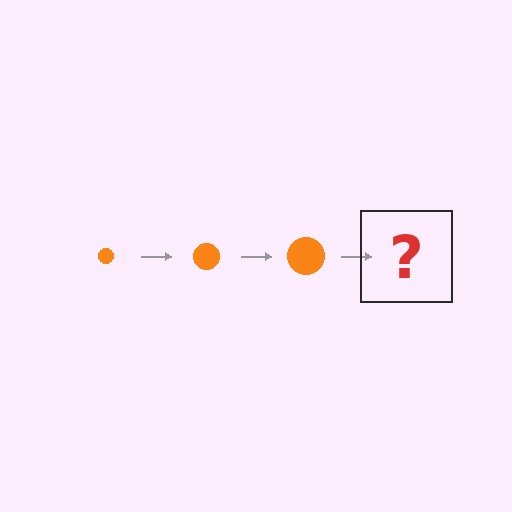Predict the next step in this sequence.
The next step is an orange circle, larger than the previous one.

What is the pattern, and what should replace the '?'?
The pattern is that the circle gets progressively larger each step. The '?' should be an orange circle, larger than the previous one.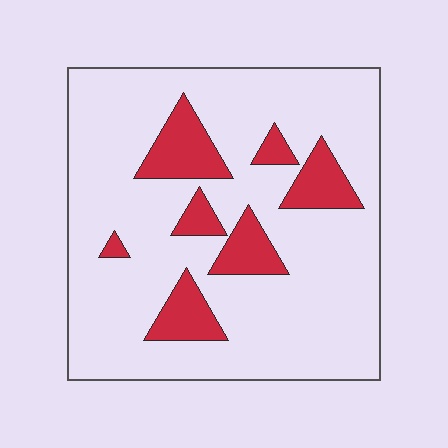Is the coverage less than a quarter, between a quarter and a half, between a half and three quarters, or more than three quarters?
Less than a quarter.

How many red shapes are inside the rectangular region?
7.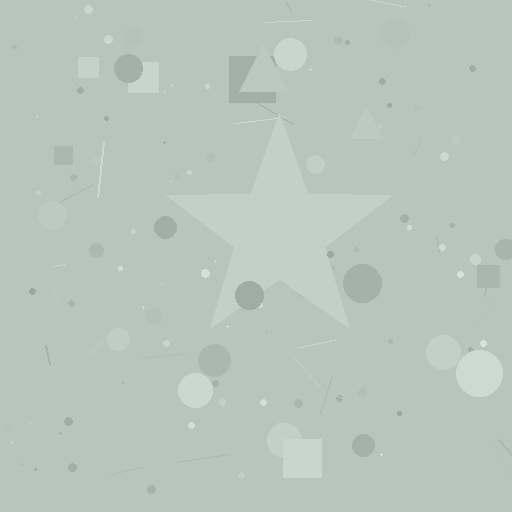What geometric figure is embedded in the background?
A star is embedded in the background.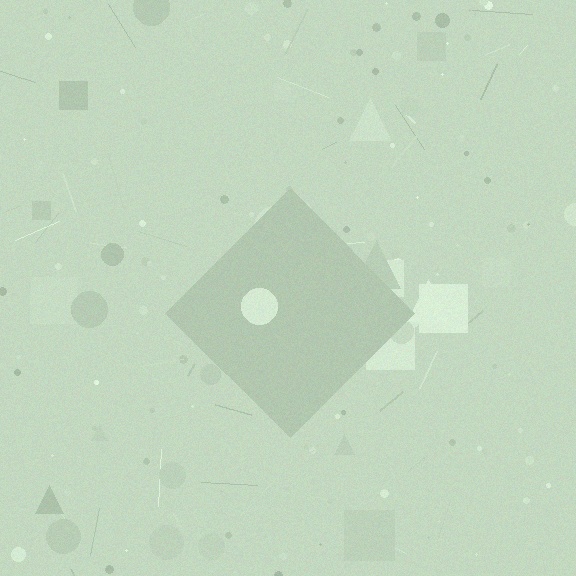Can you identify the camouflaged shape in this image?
The camouflaged shape is a diamond.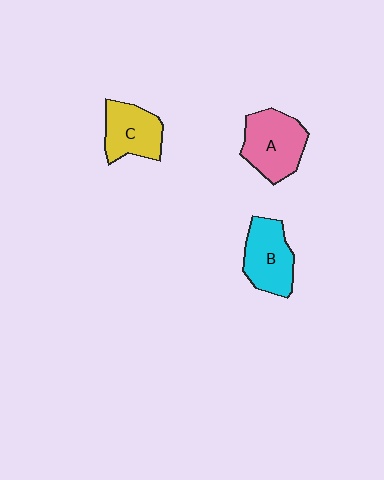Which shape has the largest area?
Shape A (pink).